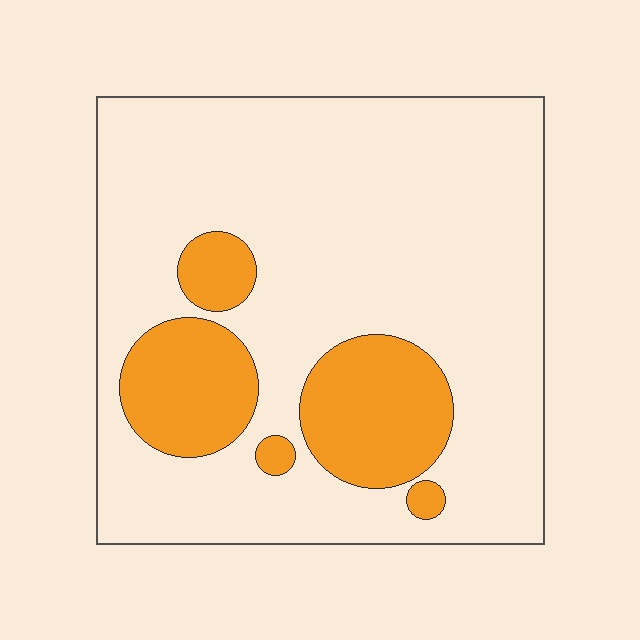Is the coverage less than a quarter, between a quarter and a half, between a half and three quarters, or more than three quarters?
Less than a quarter.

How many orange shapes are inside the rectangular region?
5.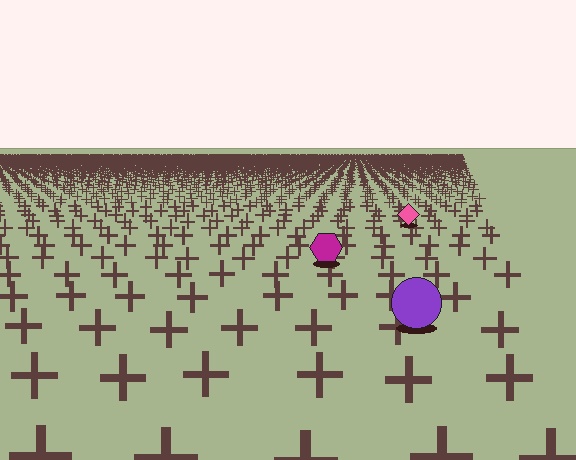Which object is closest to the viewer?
The purple circle is closest. The texture marks near it are larger and more spread out.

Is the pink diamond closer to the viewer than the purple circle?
No. The purple circle is closer — you can tell from the texture gradient: the ground texture is coarser near it.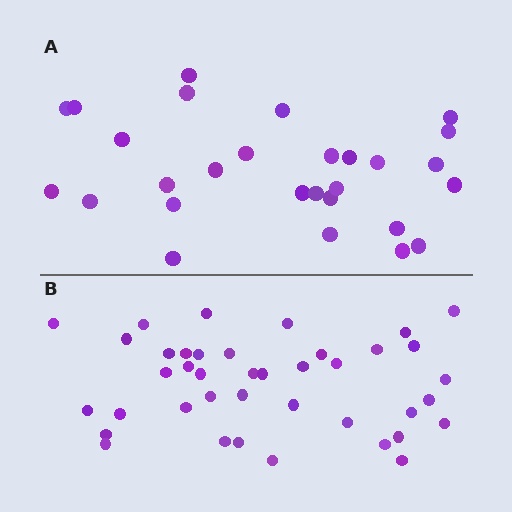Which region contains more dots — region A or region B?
Region B (the bottom region) has more dots.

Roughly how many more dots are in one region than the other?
Region B has roughly 12 or so more dots than region A.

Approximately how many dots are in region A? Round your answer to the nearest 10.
About 30 dots. (The exact count is 28, which rounds to 30.)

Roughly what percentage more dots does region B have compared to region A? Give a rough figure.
About 45% more.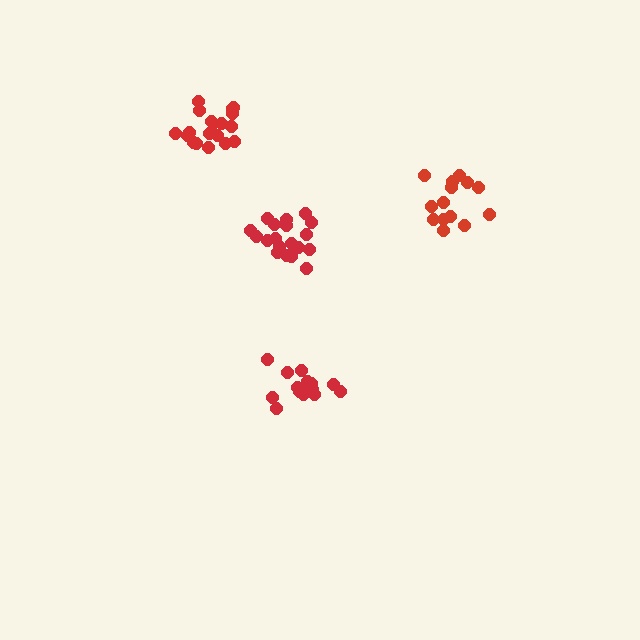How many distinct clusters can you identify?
There are 4 distinct clusters.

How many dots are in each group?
Group 1: 17 dots, Group 2: 14 dots, Group 3: 19 dots, Group 4: 20 dots (70 total).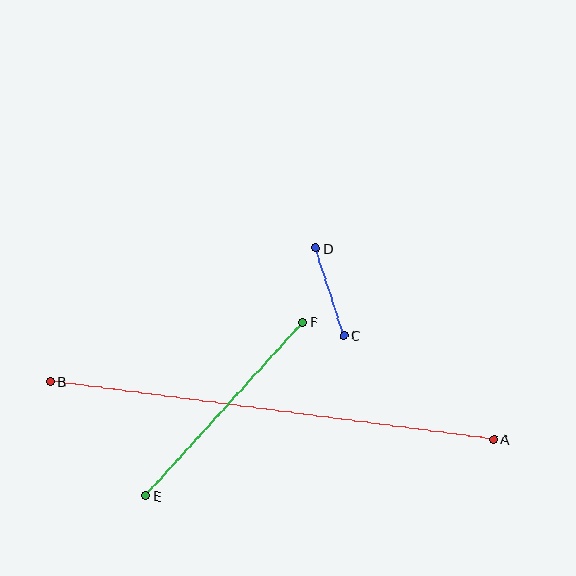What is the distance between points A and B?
The distance is approximately 447 pixels.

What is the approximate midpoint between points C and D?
The midpoint is at approximately (330, 292) pixels.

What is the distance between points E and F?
The distance is approximately 234 pixels.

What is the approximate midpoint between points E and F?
The midpoint is at approximately (224, 409) pixels.